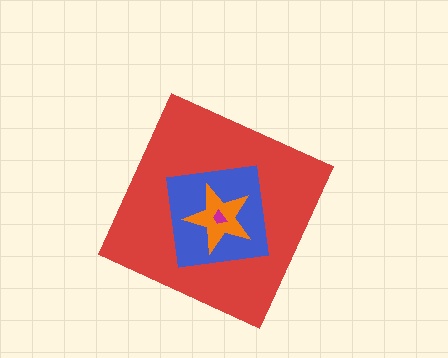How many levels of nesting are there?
4.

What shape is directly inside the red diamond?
The blue square.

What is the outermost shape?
The red diamond.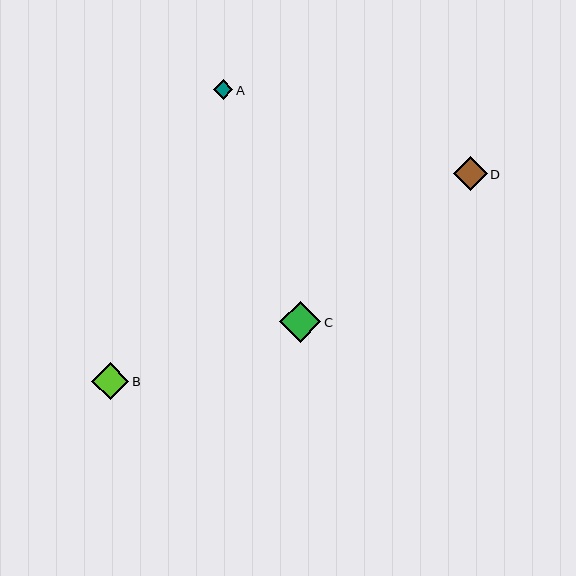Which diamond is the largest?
Diamond C is the largest with a size of approximately 41 pixels.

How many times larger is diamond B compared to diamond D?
Diamond B is approximately 1.1 times the size of diamond D.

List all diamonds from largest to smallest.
From largest to smallest: C, B, D, A.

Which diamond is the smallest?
Diamond A is the smallest with a size of approximately 20 pixels.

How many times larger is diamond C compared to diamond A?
Diamond C is approximately 2.1 times the size of diamond A.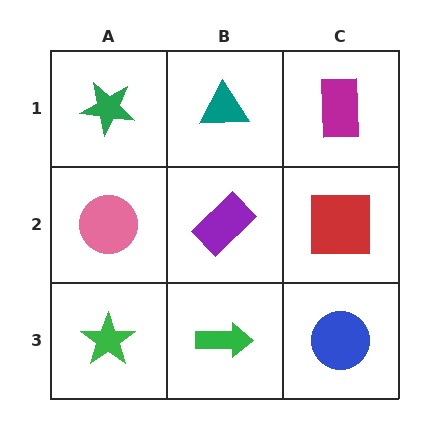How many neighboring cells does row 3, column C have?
2.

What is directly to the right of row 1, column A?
A teal triangle.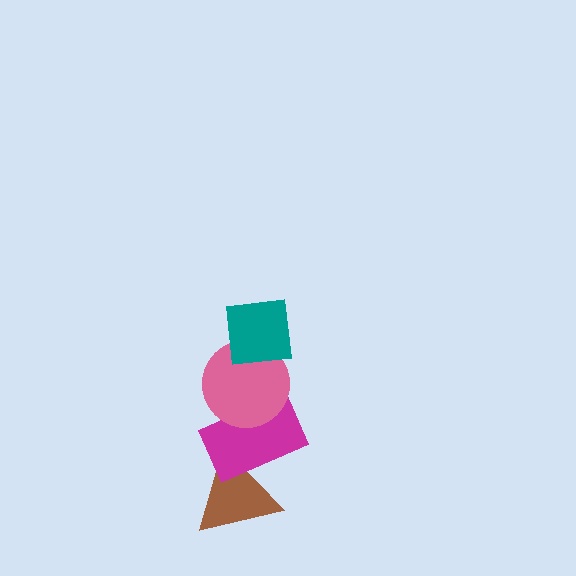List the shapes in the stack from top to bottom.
From top to bottom: the teal square, the pink circle, the magenta rectangle, the brown triangle.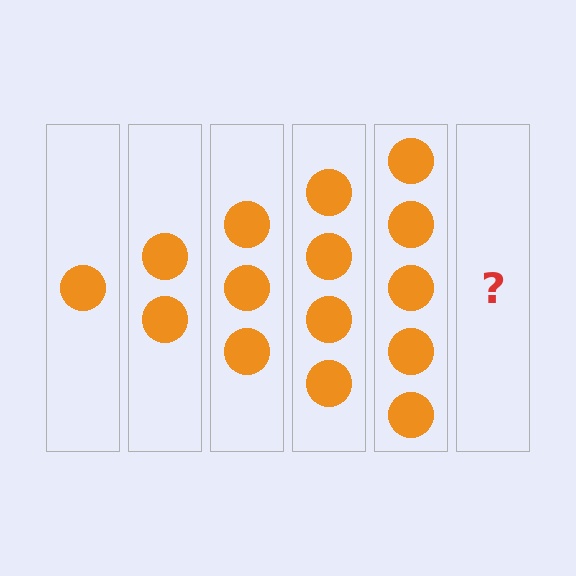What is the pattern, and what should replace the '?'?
The pattern is that each step adds one more circle. The '?' should be 6 circles.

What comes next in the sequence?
The next element should be 6 circles.